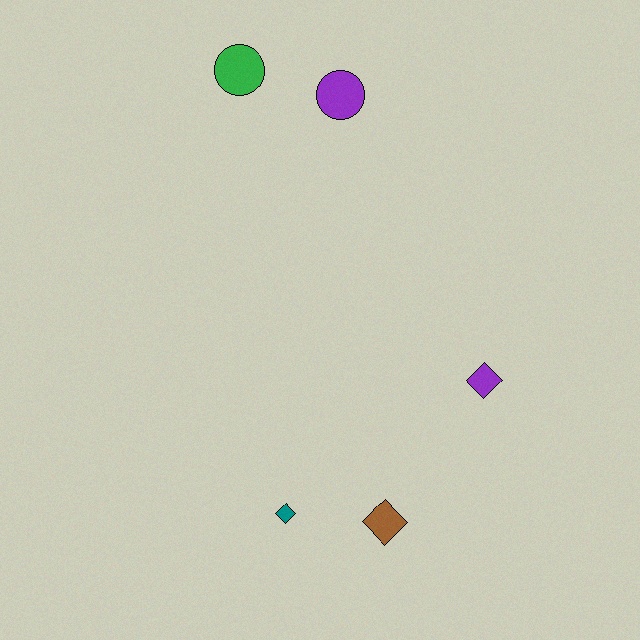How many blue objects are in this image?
There are no blue objects.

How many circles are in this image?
There are 2 circles.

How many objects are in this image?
There are 5 objects.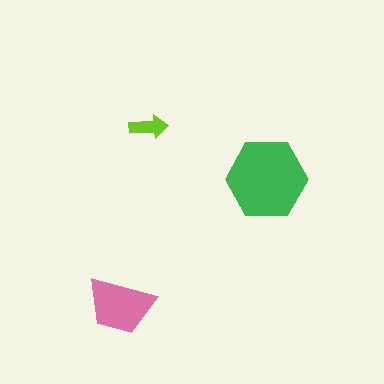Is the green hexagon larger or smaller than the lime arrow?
Larger.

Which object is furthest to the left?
The pink trapezoid is leftmost.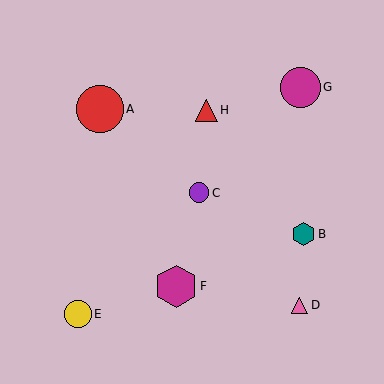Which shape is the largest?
The red circle (labeled A) is the largest.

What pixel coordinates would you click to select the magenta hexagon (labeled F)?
Click at (176, 286) to select the magenta hexagon F.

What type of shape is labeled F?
Shape F is a magenta hexagon.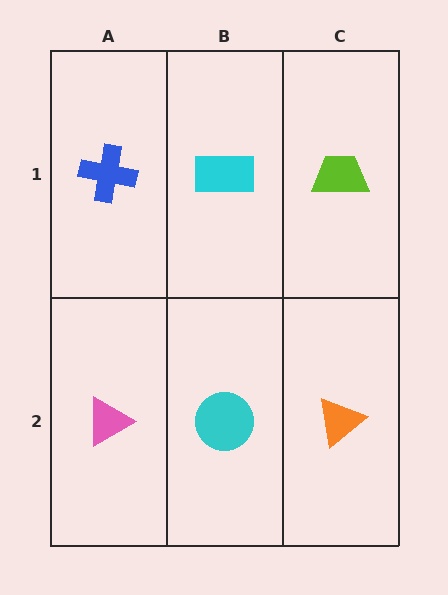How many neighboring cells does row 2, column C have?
2.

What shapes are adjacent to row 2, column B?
A cyan rectangle (row 1, column B), a pink triangle (row 2, column A), an orange triangle (row 2, column C).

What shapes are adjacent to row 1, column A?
A pink triangle (row 2, column A), a cyan rectangle (row 1, column B).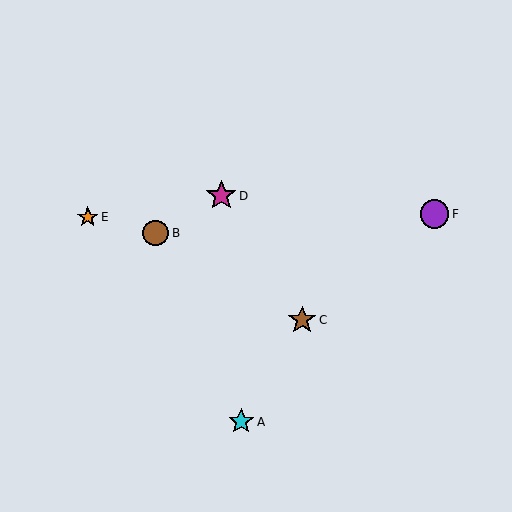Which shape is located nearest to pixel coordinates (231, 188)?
The magenta star (labeled D) at (221, 196) is nearest to that location.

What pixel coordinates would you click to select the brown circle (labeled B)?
Click at (156, 233) to select the brown circle B.